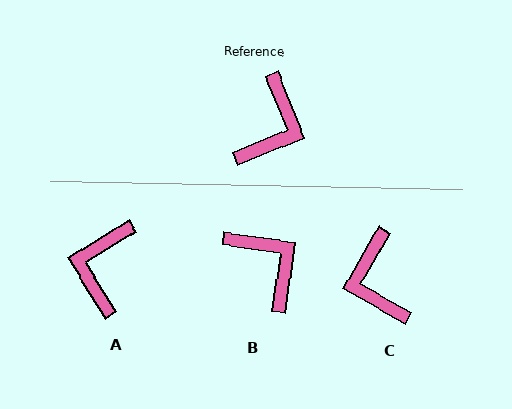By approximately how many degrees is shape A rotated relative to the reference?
Approximately 171 degrees clockwise.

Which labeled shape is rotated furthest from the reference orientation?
A, about 171 degrees away.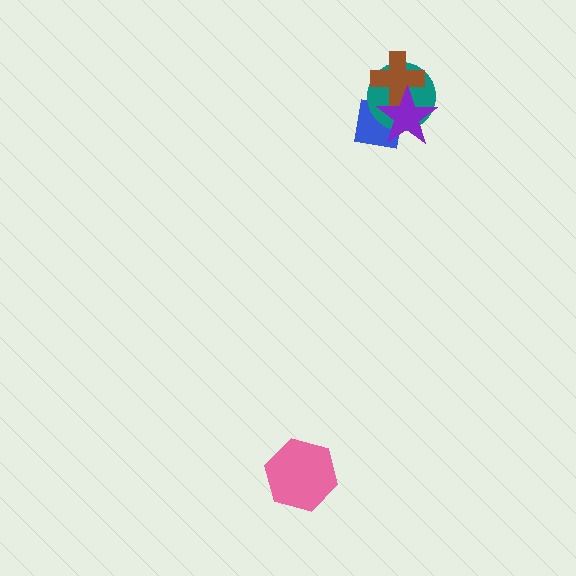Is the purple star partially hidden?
No, no other shape covers it.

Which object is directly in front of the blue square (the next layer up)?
The teal circle is directly in front of the blue square.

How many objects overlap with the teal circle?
3 objects overlap with the teal circle.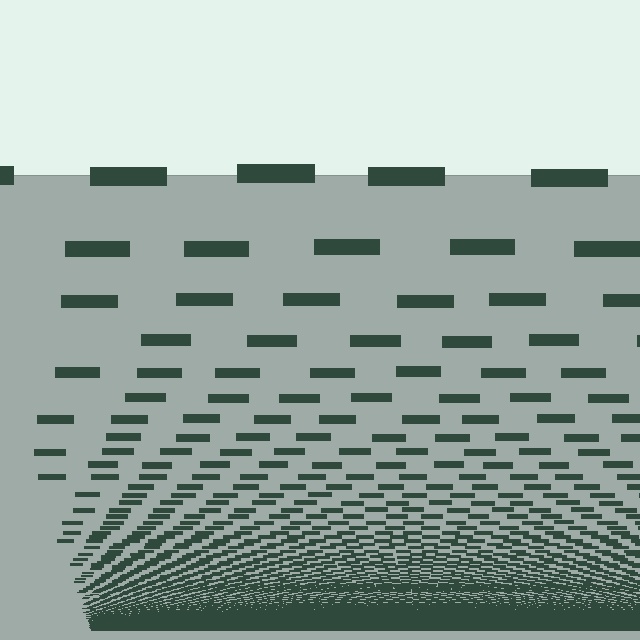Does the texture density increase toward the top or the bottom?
Density increases toward the bottom.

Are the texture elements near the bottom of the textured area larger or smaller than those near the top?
Smaller. The gradient is inverted — elements near the bottom are smaller and denser.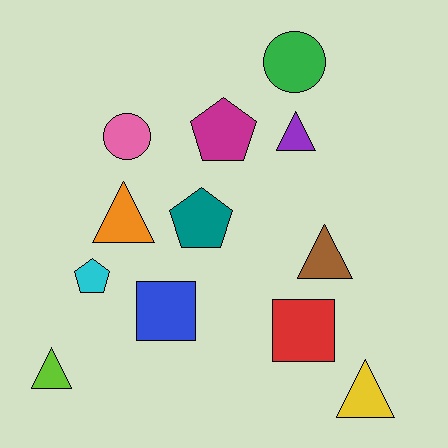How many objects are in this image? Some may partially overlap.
There are 12 objects.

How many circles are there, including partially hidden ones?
There are 2 circles.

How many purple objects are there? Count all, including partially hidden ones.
There is 1 purple object.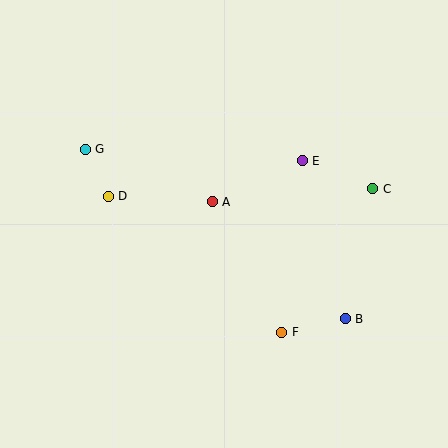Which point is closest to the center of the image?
Point A at (212, 202) is closest to the center.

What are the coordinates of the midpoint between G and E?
The midpoint between G and E is at (194, 155).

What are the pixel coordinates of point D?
Point D is at (108, 196).